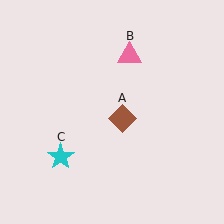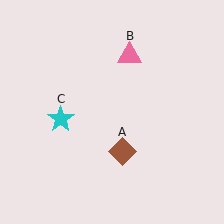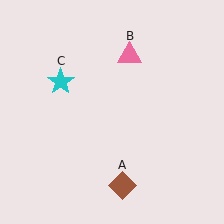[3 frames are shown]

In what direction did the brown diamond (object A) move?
The brown diamond (object A) moved down.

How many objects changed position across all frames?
2 objects changed position: brown diamond (object A), cyan star (object C).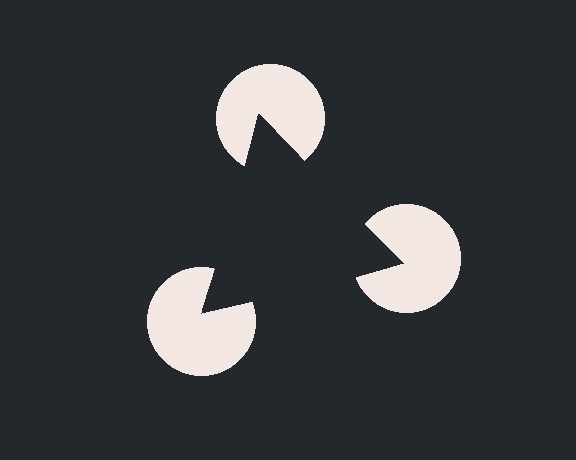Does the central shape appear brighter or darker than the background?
It typically appears slightly darker than the background, even though no actual brightness change is drawn.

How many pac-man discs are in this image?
There are 3 — one at each vertex of the illusory triangle.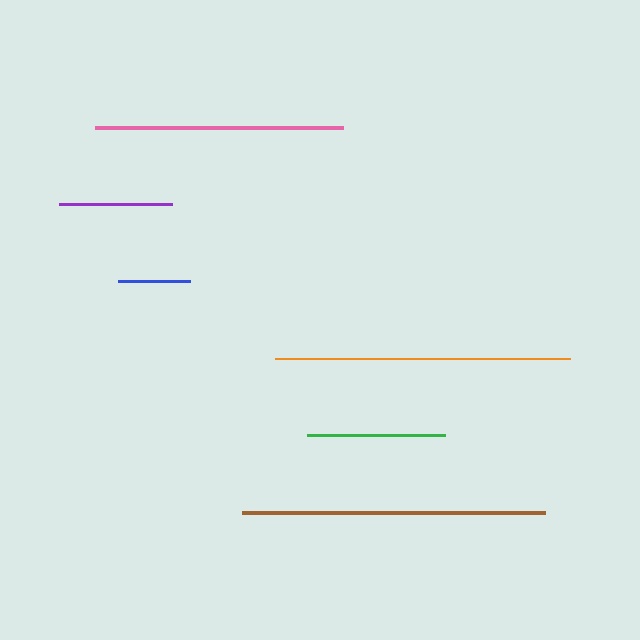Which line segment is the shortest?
The blue line is the shortest at approximately 72 pixels.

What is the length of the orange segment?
The orange segment is approximately 294 pixels long.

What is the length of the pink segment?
The pink segment is approximately 248 pixels long.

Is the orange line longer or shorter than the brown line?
The brown line is longer than the orange line.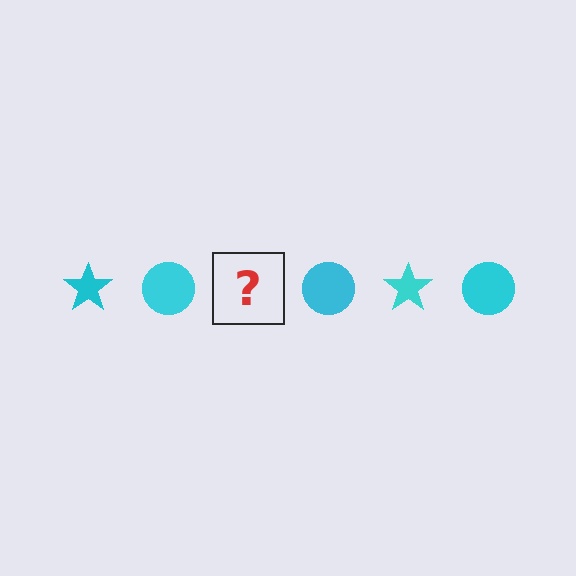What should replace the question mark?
The question mark should be replaced with a cyan star.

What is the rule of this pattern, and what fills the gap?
The rule is that the pattern cycles through star, circle shapes in cyan. The gap should be filled with a cyan star.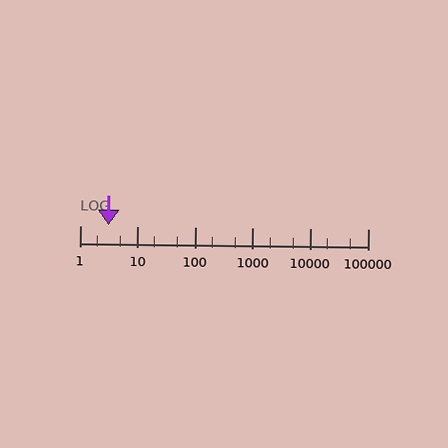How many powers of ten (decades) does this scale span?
The scale spans 5 decades, from 1 to 100000.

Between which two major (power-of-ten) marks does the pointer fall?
The pointer is between 1 and 10.